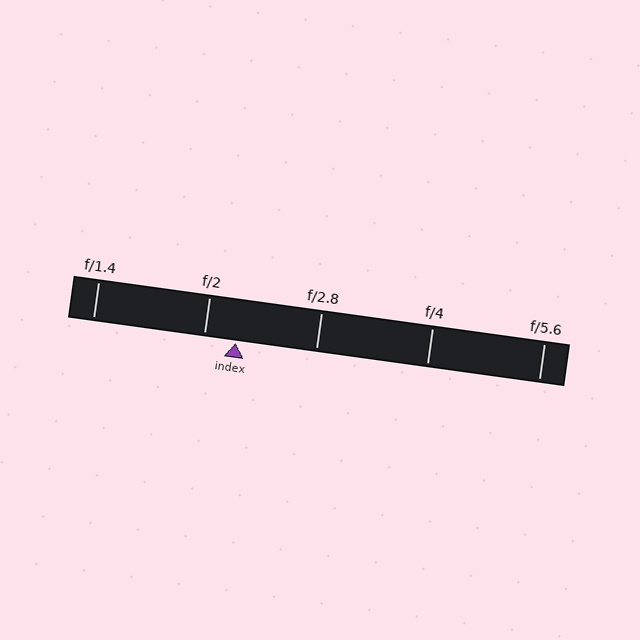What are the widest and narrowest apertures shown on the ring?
The widest aperture shown is f/1.4 and the narrowest is f/5.6.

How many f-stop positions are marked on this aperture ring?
There are 5 f-stop positions marked.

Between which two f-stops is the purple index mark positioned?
The index mark is between f/2 and f/2.8.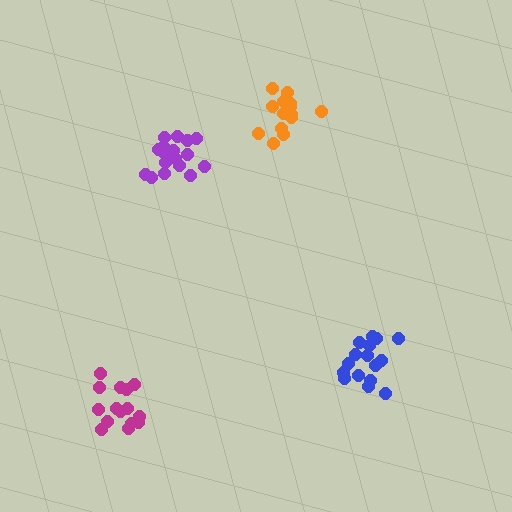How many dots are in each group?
Group 1: 14 dots, Group 2: 16 dots, Group 3: 18 dots, Group 4: 15 dots (63 total).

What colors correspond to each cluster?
The clusters are colored: orange, blue, purple, magenta.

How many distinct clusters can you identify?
There are 4 distinct clusters.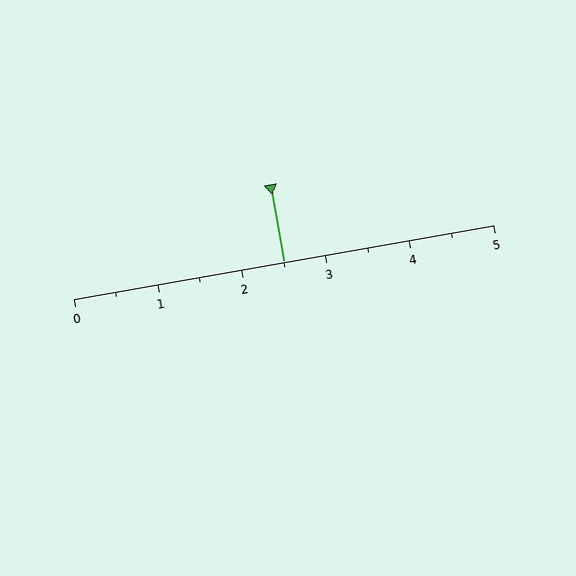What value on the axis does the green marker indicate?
The marker indicates approximately 2.5.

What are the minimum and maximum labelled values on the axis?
The axis runs from 0 to 5.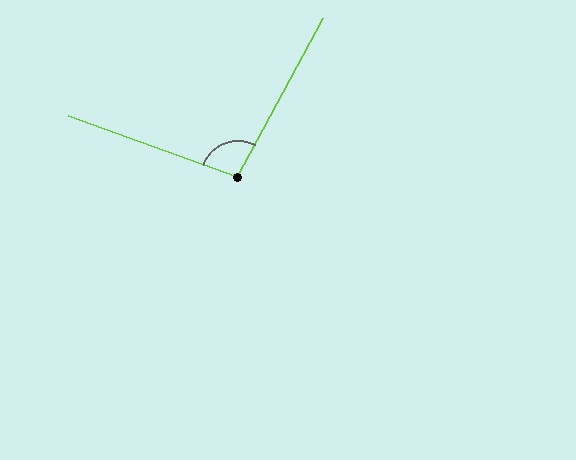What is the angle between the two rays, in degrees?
Approximately 99 degrees.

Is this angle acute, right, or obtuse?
It is obtuse.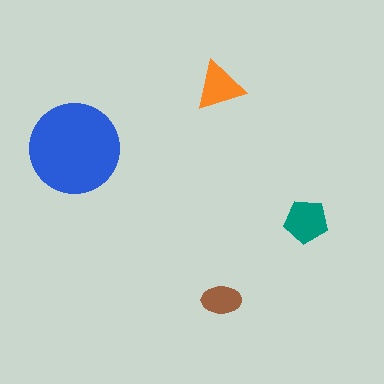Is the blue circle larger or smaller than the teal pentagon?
Larger.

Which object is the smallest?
The brown ellipse.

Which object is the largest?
The blue circle.